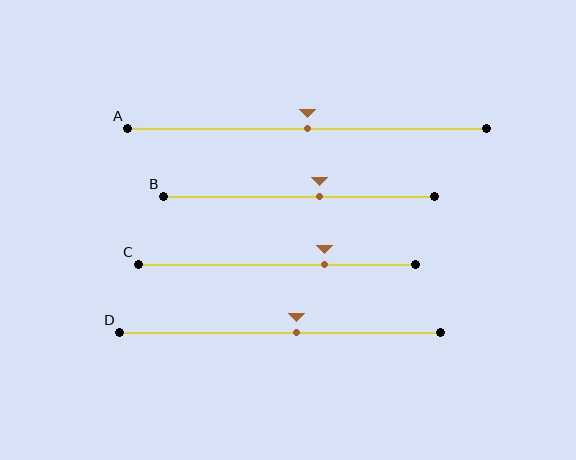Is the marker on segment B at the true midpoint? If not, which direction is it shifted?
No, the marker on segment B is shifted to the right by about 7% of the segment length.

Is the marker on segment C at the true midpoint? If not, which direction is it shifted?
No, the marker on segment C is shifted to the right by about 17% of the segment length.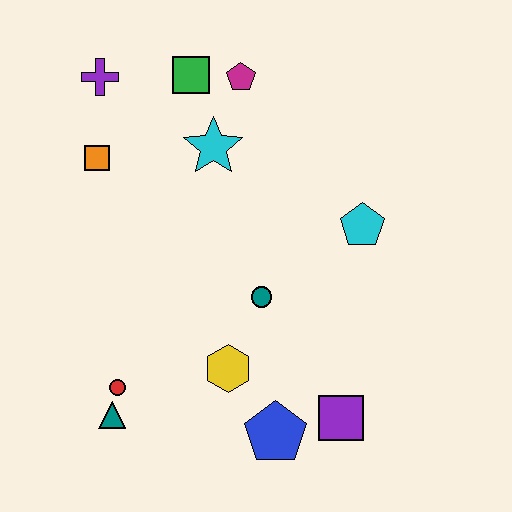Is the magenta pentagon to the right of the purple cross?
Yes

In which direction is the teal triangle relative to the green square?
The teal triangle is below the green square.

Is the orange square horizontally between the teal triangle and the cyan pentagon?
No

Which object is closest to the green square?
The magenta pentagon is closest to the green square.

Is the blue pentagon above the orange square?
No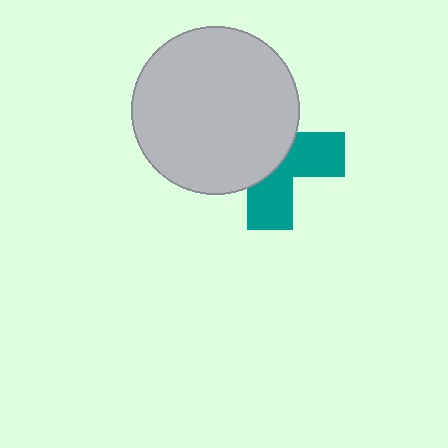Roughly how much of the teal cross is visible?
A small part of it is visible (roughly 43%).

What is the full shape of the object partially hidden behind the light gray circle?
The partially hidden object is a teal cross.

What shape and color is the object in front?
The object in front is a light gray circle.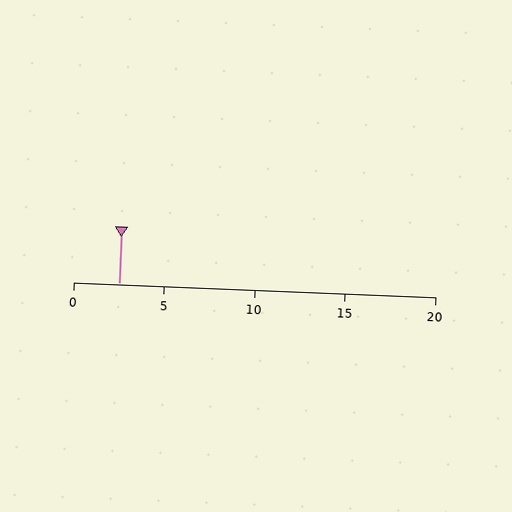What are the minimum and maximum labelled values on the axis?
The axis runs from 0 to 20.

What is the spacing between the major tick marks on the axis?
The major ticks are spaced 5 apart.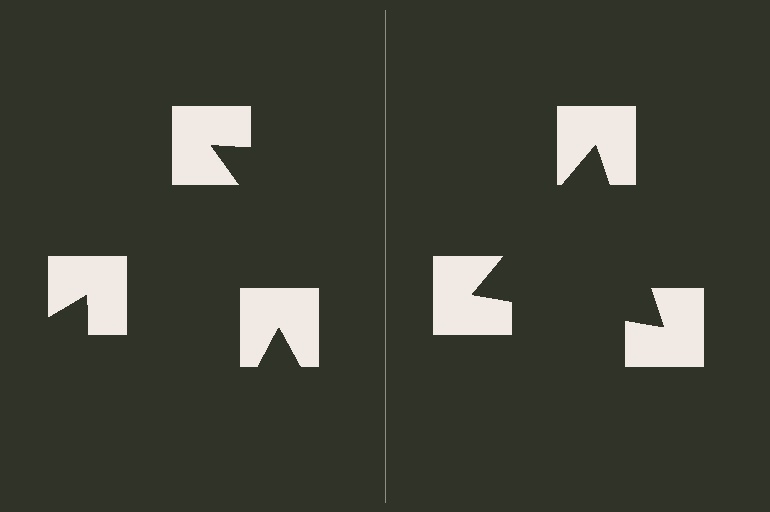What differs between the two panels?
The notched squares are positioned identically on both sides; only the wedge orientations differ. On the right they align to a triangle; on the left they are misaligned.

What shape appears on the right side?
An illusory triangle.